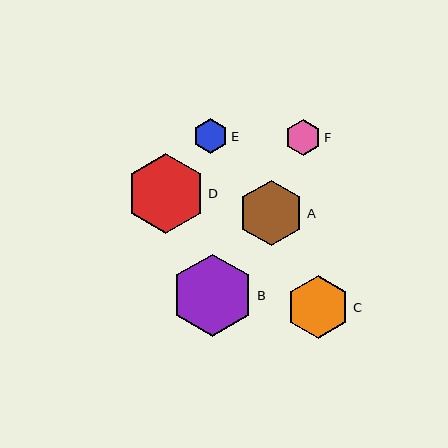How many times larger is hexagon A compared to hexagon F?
Hexagon A is approximately 1.8 times the size of hexagon F.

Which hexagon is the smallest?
Hexagon E is the smallest with a size of approximately 35 pixels.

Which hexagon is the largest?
Hexagon B is the largest with a size of approximately 82 pixels.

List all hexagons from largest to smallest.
From largest to smallest: B, D, A, C, F, E.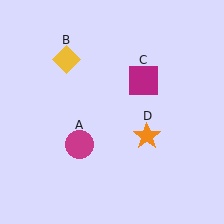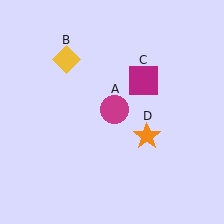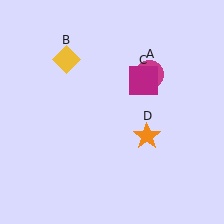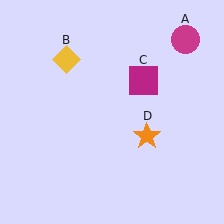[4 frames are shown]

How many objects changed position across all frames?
1 object changed position: magenta circle (object A).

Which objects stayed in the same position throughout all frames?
Yellow diamond (object B) and magenta square (object C) and orange star (object D) remained stationary.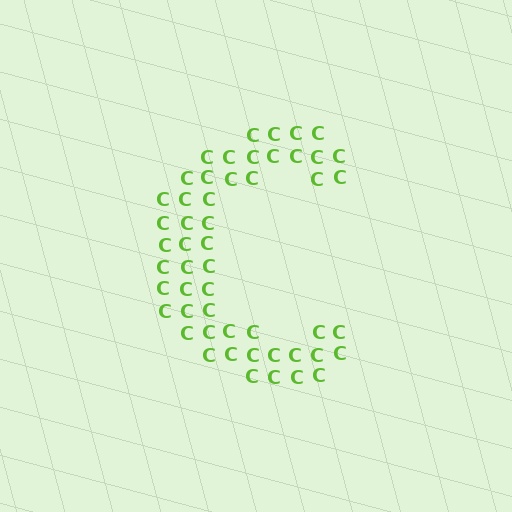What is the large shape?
The large shape is the letter C.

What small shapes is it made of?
It is made of small letter C's.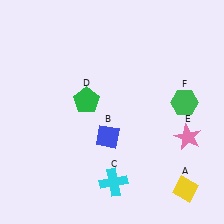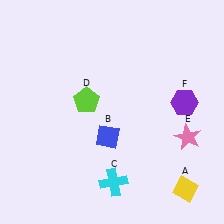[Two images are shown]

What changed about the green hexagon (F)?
In Image 1, F is green. In Image 2, it changed to purple.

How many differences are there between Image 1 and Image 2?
There are 2 differences between the two images.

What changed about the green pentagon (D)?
In Image 1, D is green. In Image 2, it changed to lime.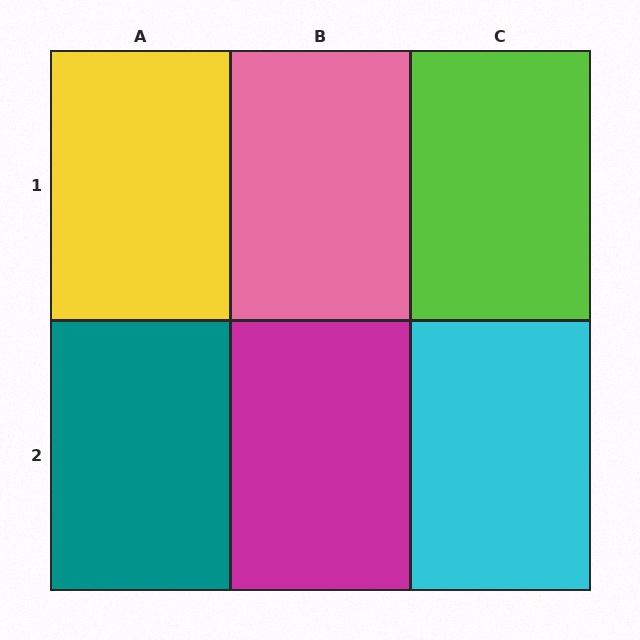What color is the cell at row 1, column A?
Yellow.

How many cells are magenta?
1 cell is magenta.